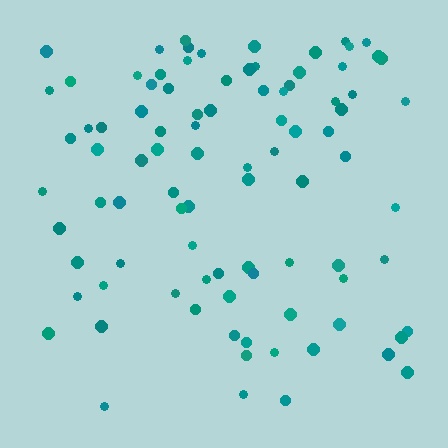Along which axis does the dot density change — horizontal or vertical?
Vertical.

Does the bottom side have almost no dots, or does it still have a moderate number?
Still a moderate number, just noticeably fewer than the top.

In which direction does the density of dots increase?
From bottom to top, with the top side densest.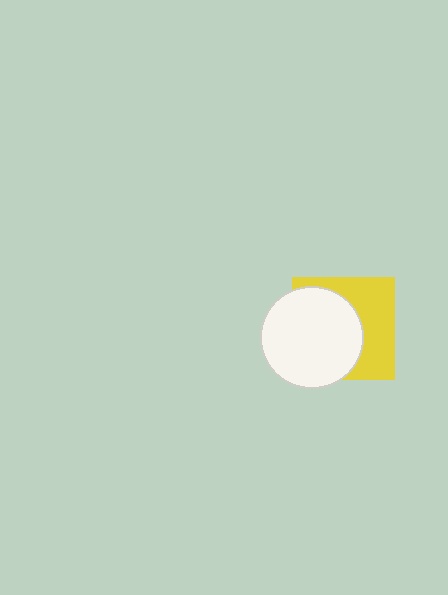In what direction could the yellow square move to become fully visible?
The yellow square could move right. That would shift it out from behind the white circle entirely.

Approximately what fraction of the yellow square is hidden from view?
Roughly 55% of the yellow square is hidden behind the white circle.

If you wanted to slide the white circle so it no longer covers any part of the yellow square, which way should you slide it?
Slide it left — that is the most direct way to separate the two shapes.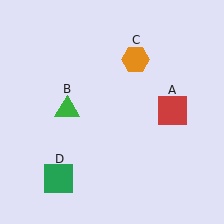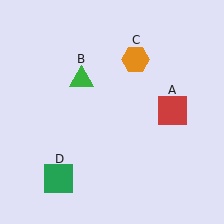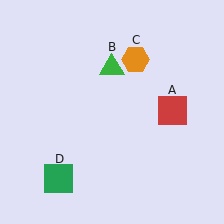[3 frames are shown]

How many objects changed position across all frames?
1 object changed position: green triangle (object B).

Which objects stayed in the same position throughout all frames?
Red square (object A) and orange hexagon (object C) and green square (object D) remained stationary.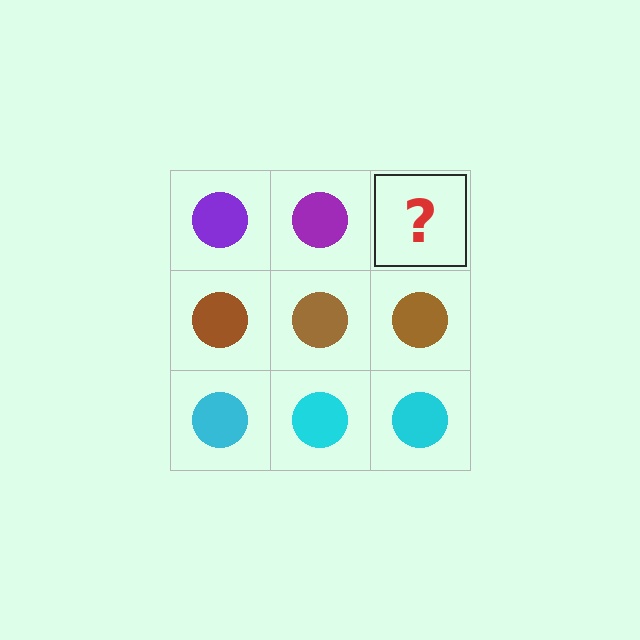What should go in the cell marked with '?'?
The missing cell should contain a purple circle.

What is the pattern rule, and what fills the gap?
The rule is that each row has a consistent color. The gap should be filled with a purple circle.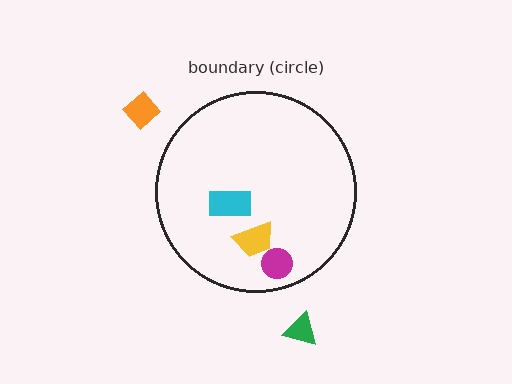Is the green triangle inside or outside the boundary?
Outside.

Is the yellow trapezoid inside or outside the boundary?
Inside.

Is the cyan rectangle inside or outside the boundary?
Inside.